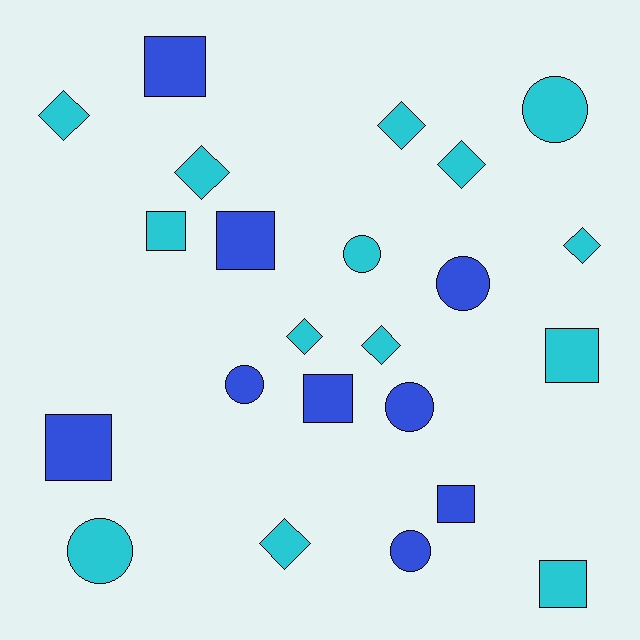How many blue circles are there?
There are 4 blue circles.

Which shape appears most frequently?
Diamond, with 8 objects.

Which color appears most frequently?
Cyan, with 14 objects.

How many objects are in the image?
There are 23 objects.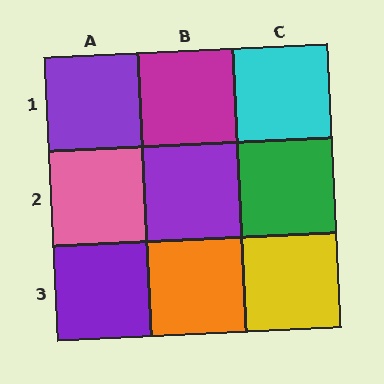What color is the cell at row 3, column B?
Orange.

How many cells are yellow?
1 cell is yellow.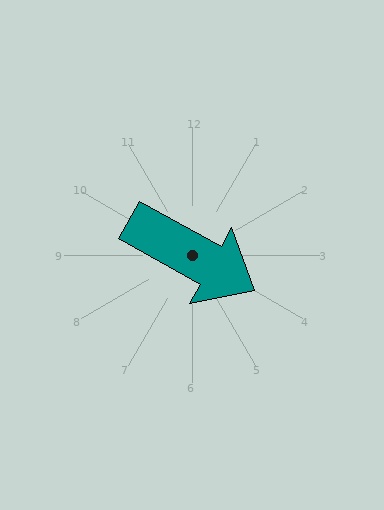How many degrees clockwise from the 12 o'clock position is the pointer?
Approximately 119 degrees.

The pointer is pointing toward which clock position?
Roughly 4 o'clock.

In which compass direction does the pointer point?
Southeast.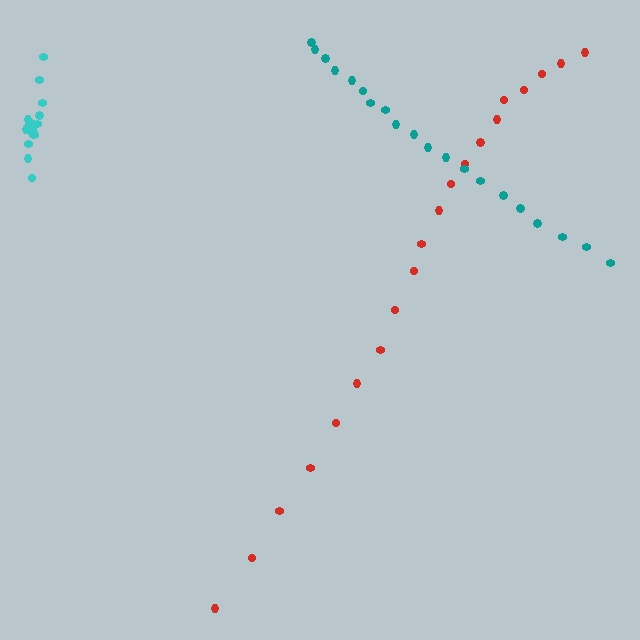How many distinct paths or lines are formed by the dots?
There are 3 distinct paths.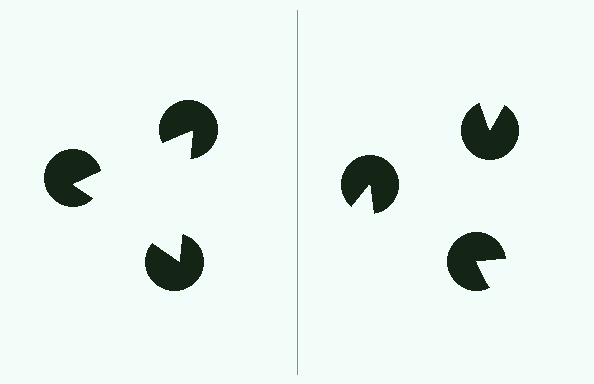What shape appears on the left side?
An illusory triangle.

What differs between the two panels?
The pac-man discs are positioned identically on both sides; only the wedge orientations differ. On the left they align to a triangle; on the right they are misaligned.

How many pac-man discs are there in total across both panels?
6 — 3 on each side.